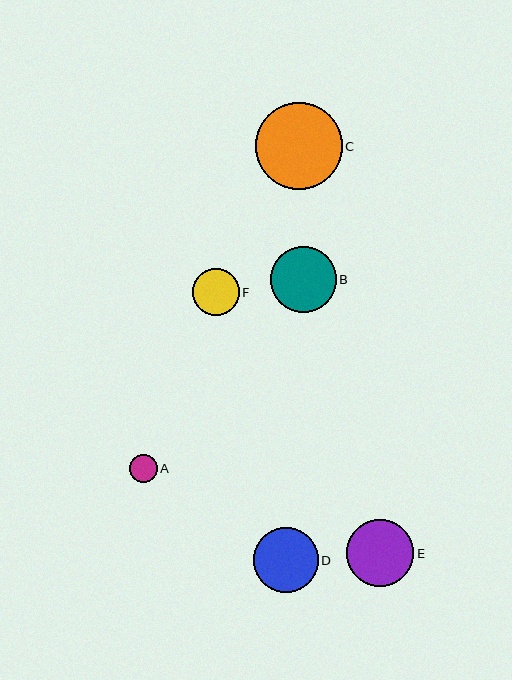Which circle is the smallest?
Circle A is the smallest with a size of approximately 28 pixels.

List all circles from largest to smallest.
From largest to smallest: C, E, B, D, F, A.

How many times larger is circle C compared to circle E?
Circle C is approximately 1.3 times the size of circle E.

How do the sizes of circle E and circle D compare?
Circle E and circle D are approximately the same size.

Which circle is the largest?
Circle C is the largest with a size of approximately 87 pixels.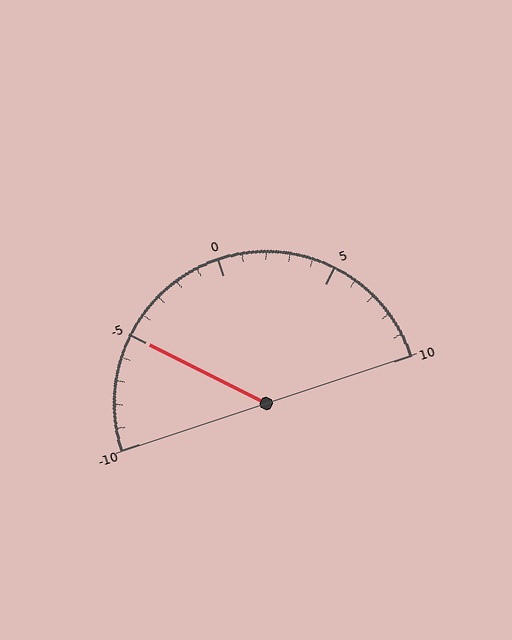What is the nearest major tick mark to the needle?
The nearest major tick mark is -5.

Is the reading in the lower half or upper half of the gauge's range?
The reading is in the lower half of the range (-10 to 10).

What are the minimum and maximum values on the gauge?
The gauge ranges from -10 to 10.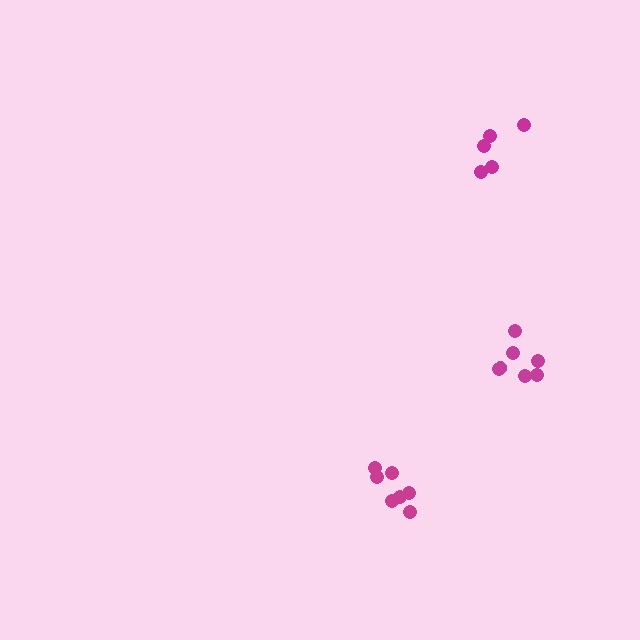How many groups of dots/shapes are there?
There are 3 groups.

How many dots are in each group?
Group 1: 5 dots, Group 2: 7 dots, Group 3: 7 dots (19 total).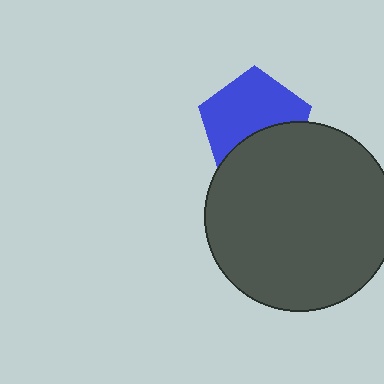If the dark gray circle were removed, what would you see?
You would see the complete blue pentagon.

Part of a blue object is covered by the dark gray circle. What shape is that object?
It is a pentagon.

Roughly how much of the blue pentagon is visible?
About half of it is visible (roughly 63%).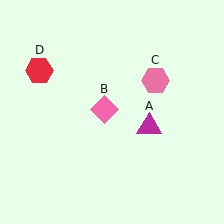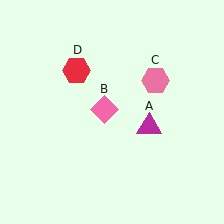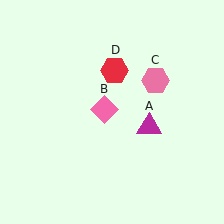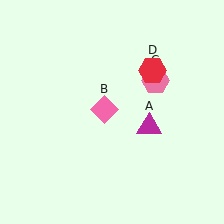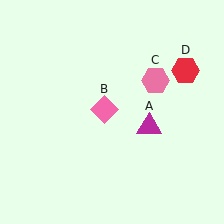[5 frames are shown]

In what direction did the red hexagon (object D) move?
The red hexagon (object D) moved right.